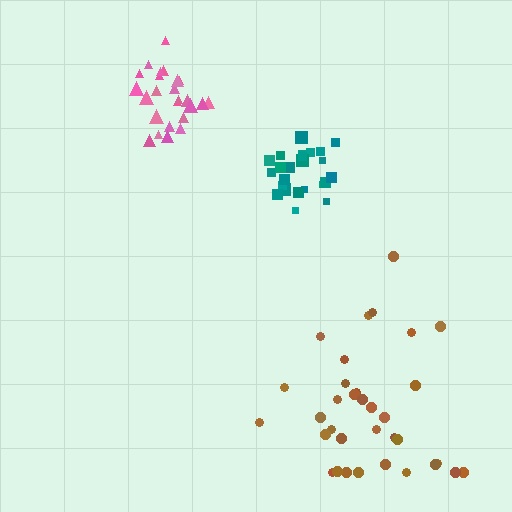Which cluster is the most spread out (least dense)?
Brown.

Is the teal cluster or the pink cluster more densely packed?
Teal.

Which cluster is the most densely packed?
Teal.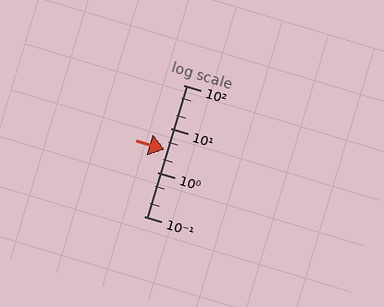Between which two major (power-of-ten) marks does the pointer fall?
The pointer is between 1 and 10.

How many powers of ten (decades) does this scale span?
The scale spans 3 decades, from 0.1 to 100.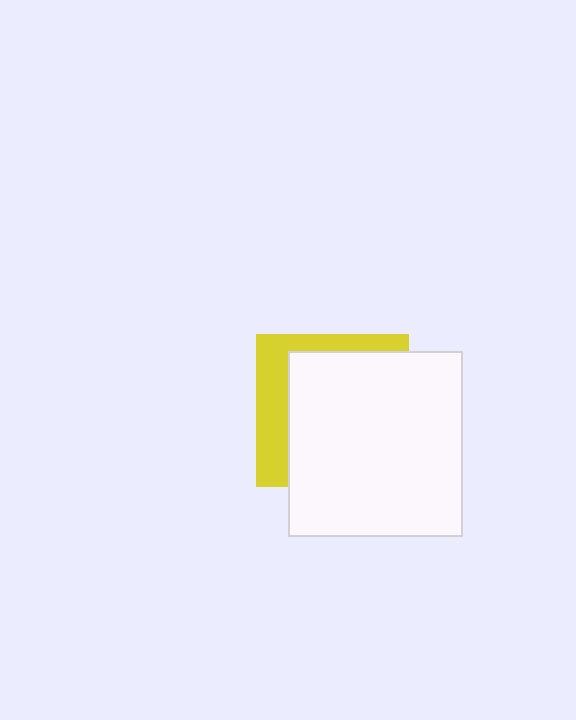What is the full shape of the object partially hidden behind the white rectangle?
The partially hidden object is a yellow square.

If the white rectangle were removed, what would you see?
You would see the complete yellow square.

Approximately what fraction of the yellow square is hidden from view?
Roughly 70% of the yellow square is hidden behind the white rectangle.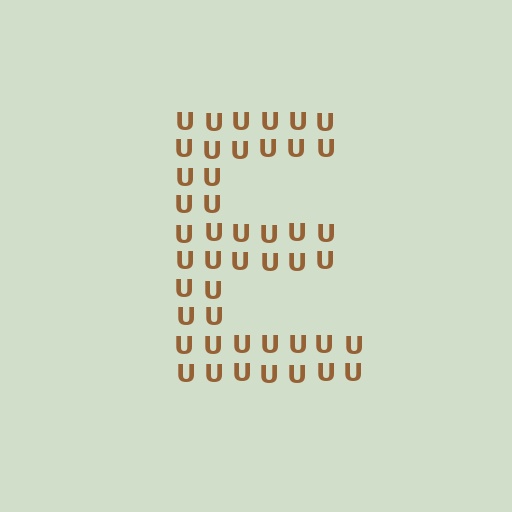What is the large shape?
The large shape is the letter E.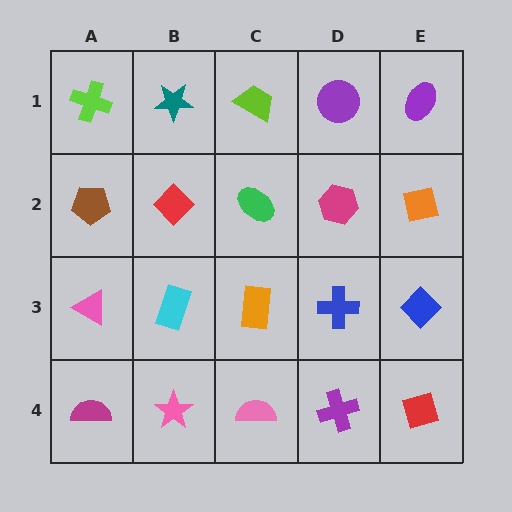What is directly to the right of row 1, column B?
A lime trapezoid.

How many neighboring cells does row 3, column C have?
4.